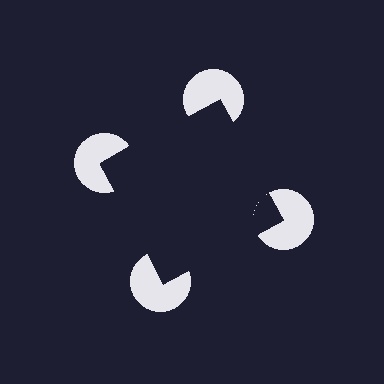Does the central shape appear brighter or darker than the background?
It typically appears slightly darker than the background, even though no actual brightness change is drawn.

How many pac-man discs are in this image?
There are 4 — one at each vertex of the illusory square.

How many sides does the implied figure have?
4 sides.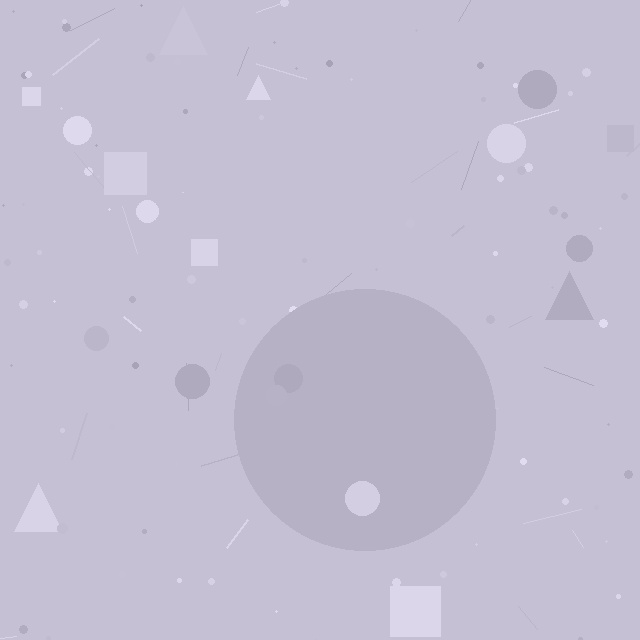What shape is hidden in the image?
A circle is hidden in the image.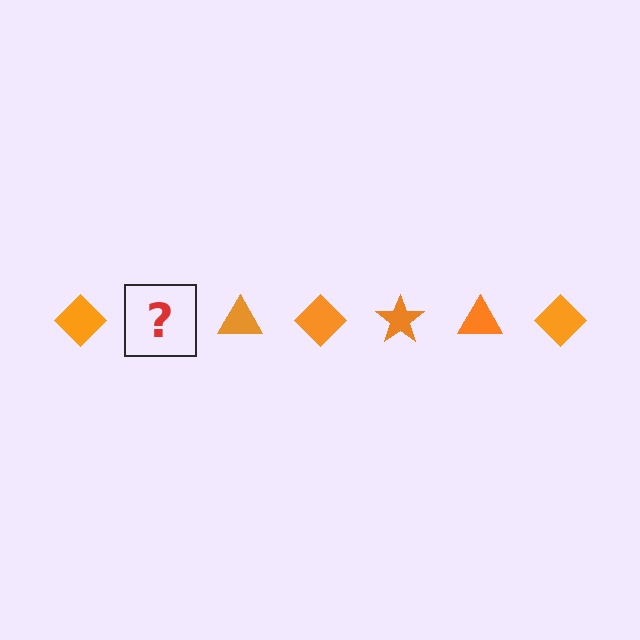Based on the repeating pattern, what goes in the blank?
The blank should be an orange star.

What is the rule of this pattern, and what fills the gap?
The rule is that the pattern cycles through diamond, star, triangle shapes in orange. The gap should be filled with an orange star.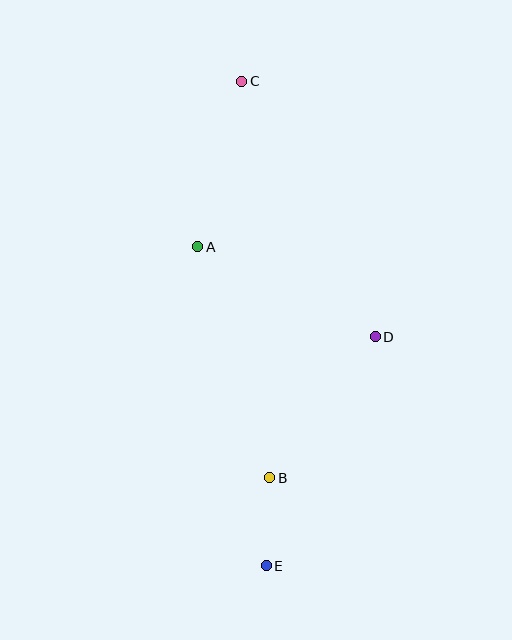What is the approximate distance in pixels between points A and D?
The distance between A and D is approximately 199 pixels.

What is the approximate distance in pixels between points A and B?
The distance between A and B is approximately 242 pixels.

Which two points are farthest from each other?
Points C and E are farthest from each other.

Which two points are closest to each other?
Points B and E are closest to each other.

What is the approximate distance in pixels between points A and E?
The distance between A and E is approximately 326 pixels.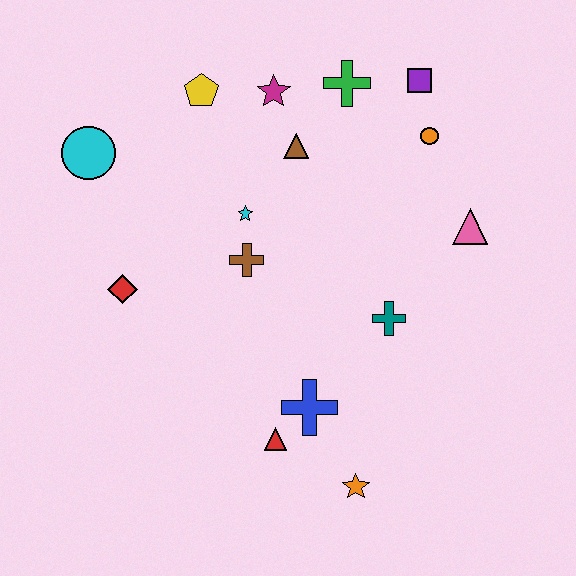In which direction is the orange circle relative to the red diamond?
The orange circle is to the right of the red diamond.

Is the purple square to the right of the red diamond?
Yes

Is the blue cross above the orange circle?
No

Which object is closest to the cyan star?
The brown cross is closest to the cyan star.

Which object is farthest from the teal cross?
The cyan circle is farthest from the teal cross.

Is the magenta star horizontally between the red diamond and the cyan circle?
No